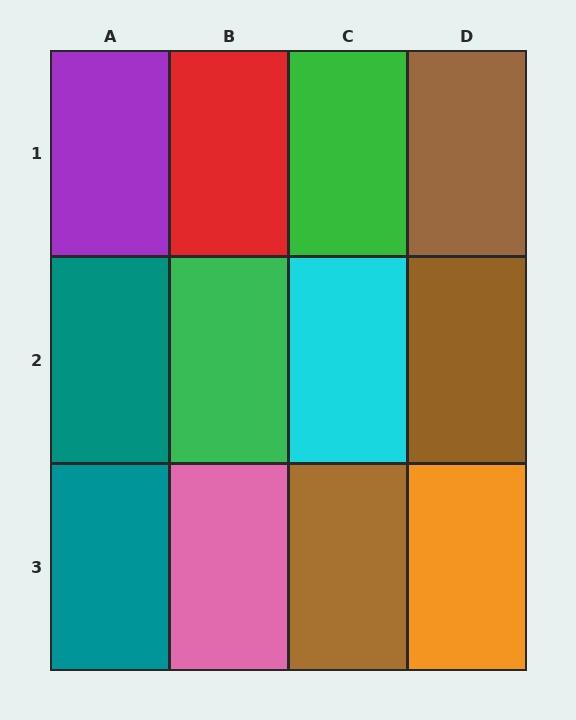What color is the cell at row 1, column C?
Green.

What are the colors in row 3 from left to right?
Teal, pink, brown, orange.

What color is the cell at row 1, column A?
Purple.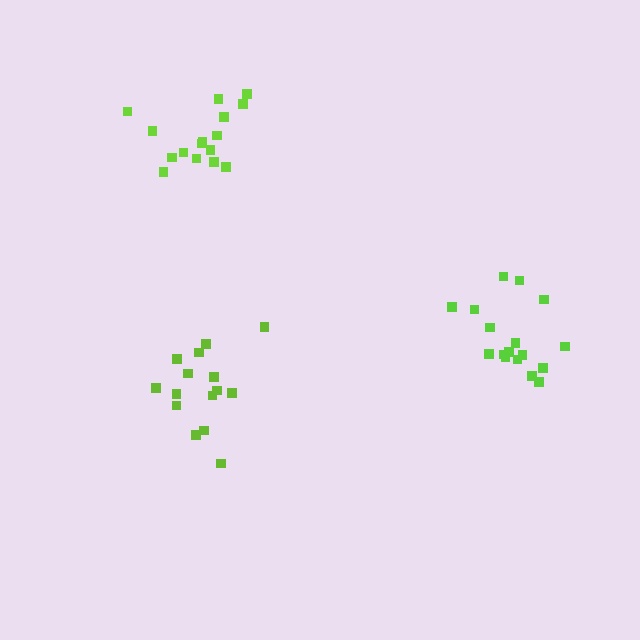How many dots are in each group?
Group 1: 15 dots, Group 2: 17 dots, Group 3: 16 dots (48 total).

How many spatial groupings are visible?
There are 3 spatial groupings.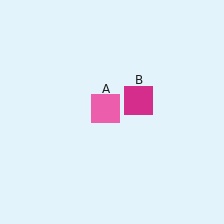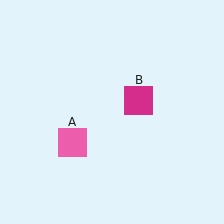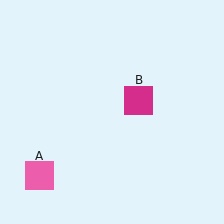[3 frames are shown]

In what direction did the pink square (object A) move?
The pink square (object A) moved down and to the left.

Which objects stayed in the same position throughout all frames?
Magenta square (object B) remained stationary.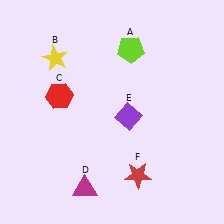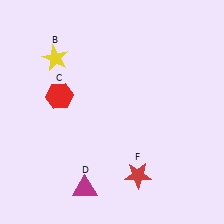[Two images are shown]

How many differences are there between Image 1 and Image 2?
There are 2 differences between the two images.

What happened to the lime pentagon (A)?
The lime pentagon (A) was removed in Image 2. It was in the top-right area of Image 1.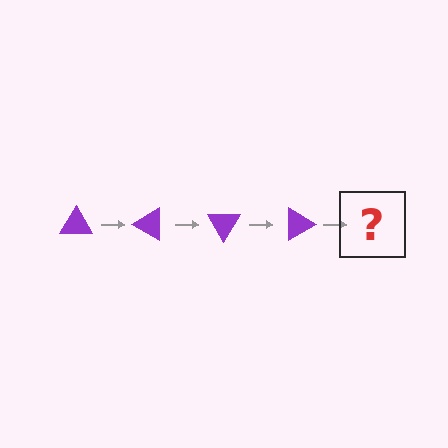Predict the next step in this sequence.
The next step is a purple triangle rotated 120 degrees.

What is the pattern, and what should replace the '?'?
The pattern is that the triangle rotates 30 degrees each step. The '?' should be a purple triangle rotated 120 degrees.